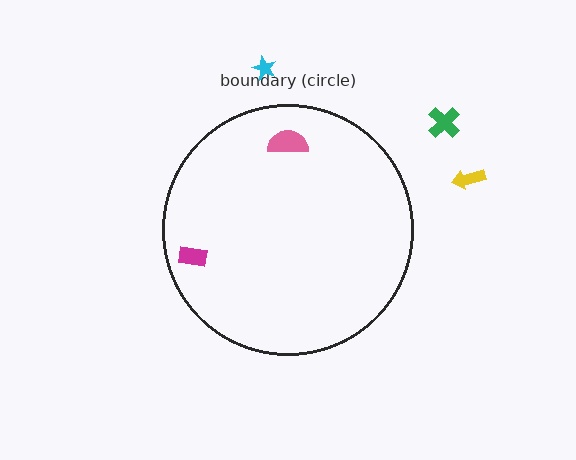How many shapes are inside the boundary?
2 inside, 3 outside.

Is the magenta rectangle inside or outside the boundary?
Inside.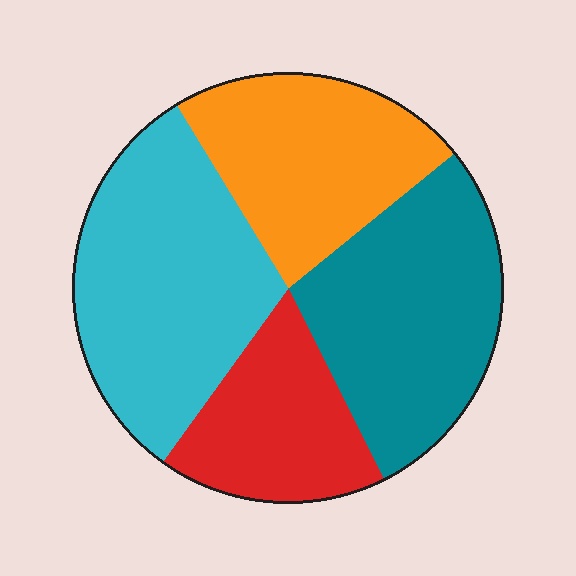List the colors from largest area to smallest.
From largest to smallest: cyan, teal, orange, red.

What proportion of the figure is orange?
Orange covers 23% of the figure.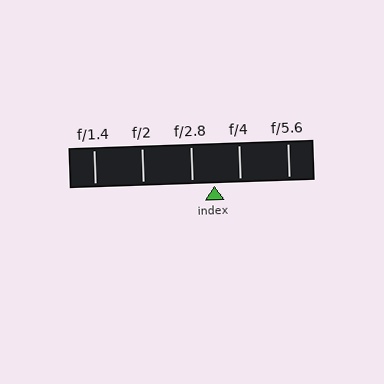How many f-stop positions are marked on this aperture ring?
There are 5 f-stop positions marked.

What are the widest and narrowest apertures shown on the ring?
The widest aperture shown is f/1.4 and the narrowest is f/5.6.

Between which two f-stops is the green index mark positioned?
The index mark is between f/2.8 and f/4.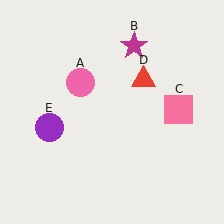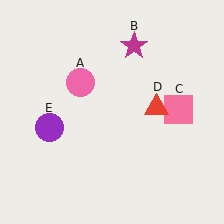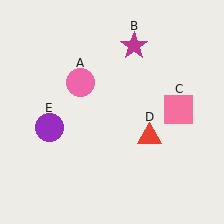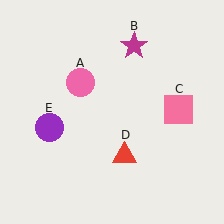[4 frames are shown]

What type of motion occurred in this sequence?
The red triangle (object D) rotated clockwise around the center of the scene.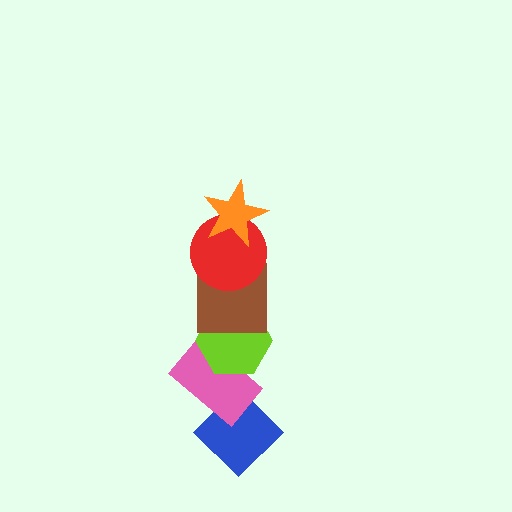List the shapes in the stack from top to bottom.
From top to bottom: the orange star, the red circle, the brown square, the lime hexagon, the pink rectangle, the blue diamond.